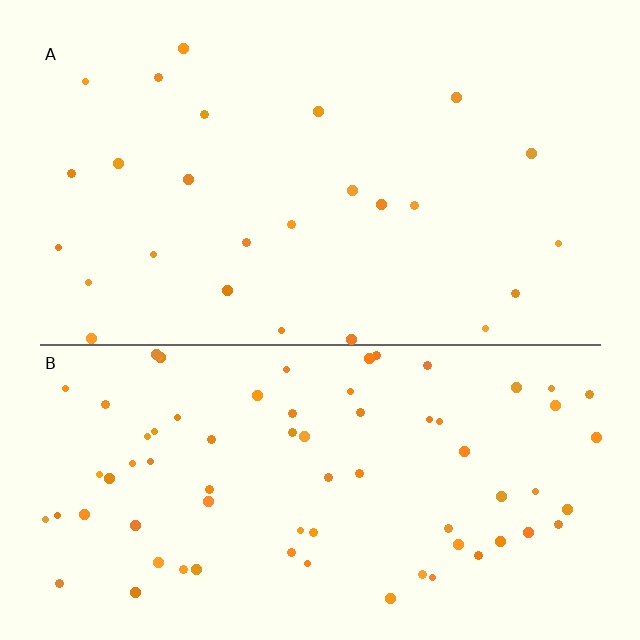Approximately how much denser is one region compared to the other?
Approximately 2.9× — region B over region A.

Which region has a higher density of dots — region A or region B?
B (the bottom).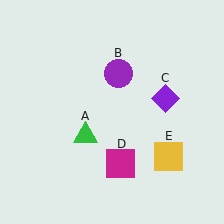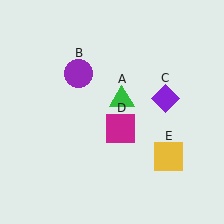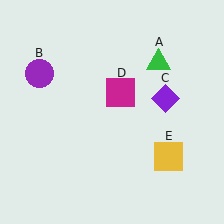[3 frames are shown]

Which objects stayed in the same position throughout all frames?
Purple diamond (object C) and yellow square (object E) remained stationary.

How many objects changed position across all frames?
3 objects changed position: green triangle (object A), purple circle (object B), magenta square (object D).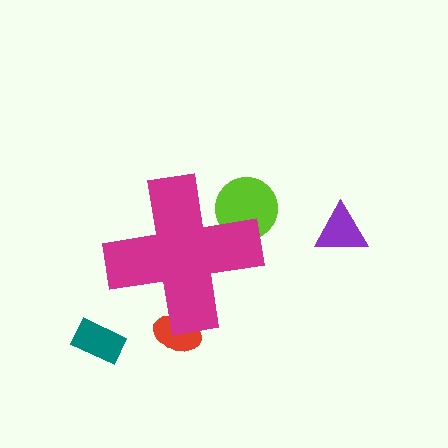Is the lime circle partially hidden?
Yes, the lime circle is partially hidden behind the magenta cross.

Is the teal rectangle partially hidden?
No, the teal rectangle is fully visible.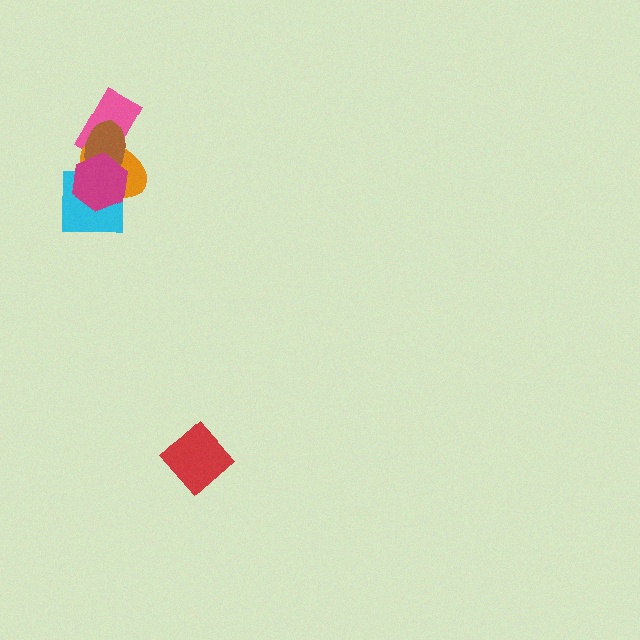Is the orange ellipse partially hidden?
Yes, it is partially covered by another shape.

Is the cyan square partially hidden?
Yes, it is partially covered by another shape.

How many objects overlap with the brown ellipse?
4 objects overlap with the brown ellipse.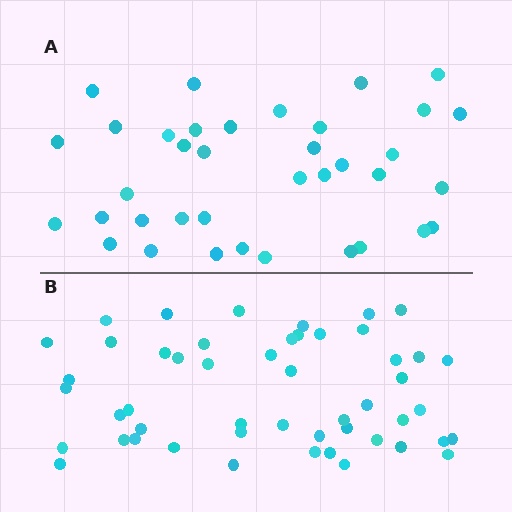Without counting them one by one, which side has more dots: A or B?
Region B (the bottom region) has more dots.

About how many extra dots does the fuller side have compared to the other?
Region B has approximately 15 more dots than region A.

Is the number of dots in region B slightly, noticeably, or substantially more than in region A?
Region B has noticeably more, but not dramatically so. The ratio is roughly 1.4 to 1.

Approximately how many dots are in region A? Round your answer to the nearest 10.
About 40 dots. (The exact count is 37, which rounds to 40.)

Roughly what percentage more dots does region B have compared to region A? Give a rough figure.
About 35% more.